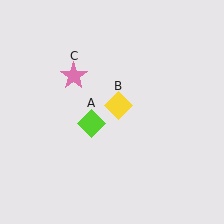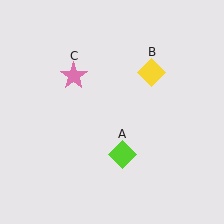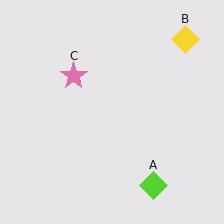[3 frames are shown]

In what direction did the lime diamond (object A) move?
The lime diamond (object A) moved down and to the right.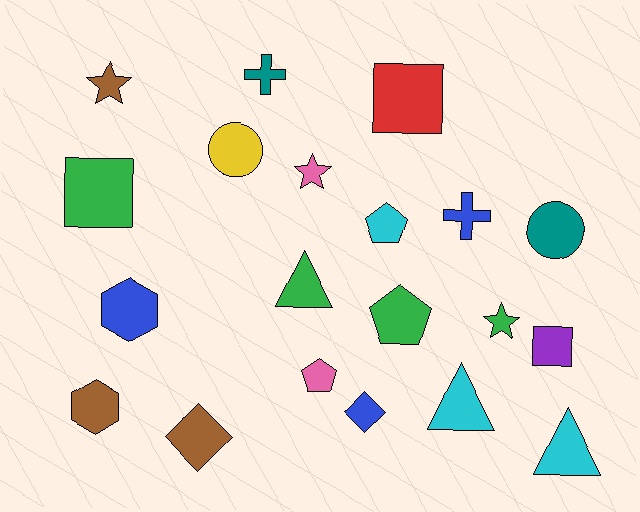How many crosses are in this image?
There are 2 crosses.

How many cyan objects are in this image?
There are 3 cyan objects.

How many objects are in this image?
There are 20 objects.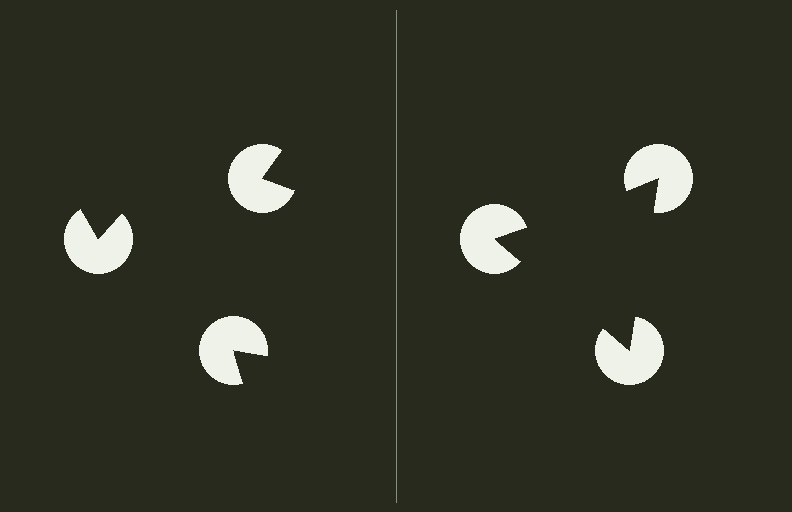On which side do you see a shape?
An illusory triangle appears on the right side. On the left side the wedge cuts are rotated, so no coherent shape forms.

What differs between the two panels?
The pac-man discs are positioned identically on both sides; only the wedge orientations differ. On the right they align to a triangle; on the left they are misaligned.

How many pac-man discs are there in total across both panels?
6 — 3 on each side.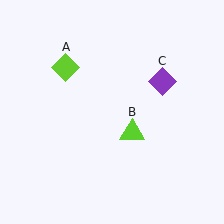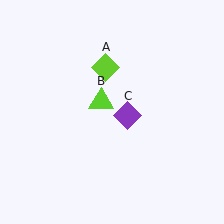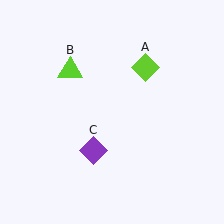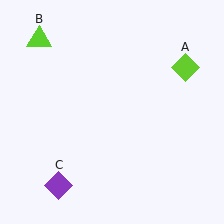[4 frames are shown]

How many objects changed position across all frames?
3 objects changed position: lime diamond (object A), lime triangle (object B), purple diamond (object C).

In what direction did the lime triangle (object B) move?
The lime triangle (object B) moved up and to the left.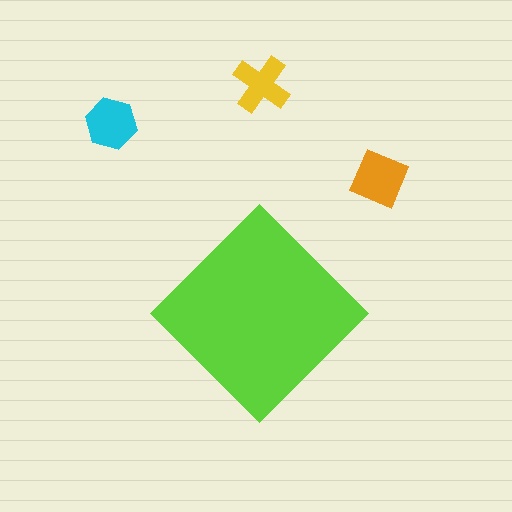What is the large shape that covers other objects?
A lime diamond.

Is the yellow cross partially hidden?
No, the yellow cross is fully visible.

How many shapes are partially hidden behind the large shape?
0 shapes are partially hidden.